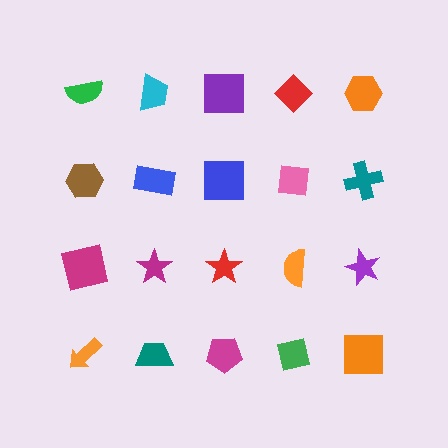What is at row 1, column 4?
A red diamond.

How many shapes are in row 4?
5 shapes.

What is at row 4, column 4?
A green square.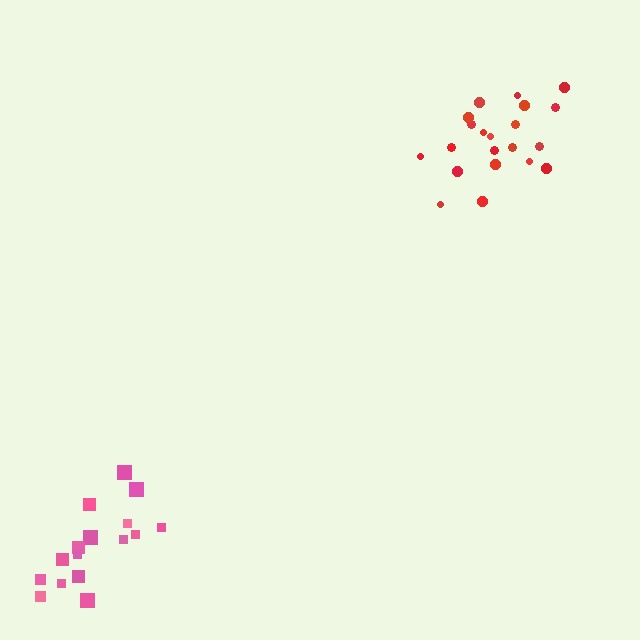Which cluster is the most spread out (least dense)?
Red.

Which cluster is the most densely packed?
Pink.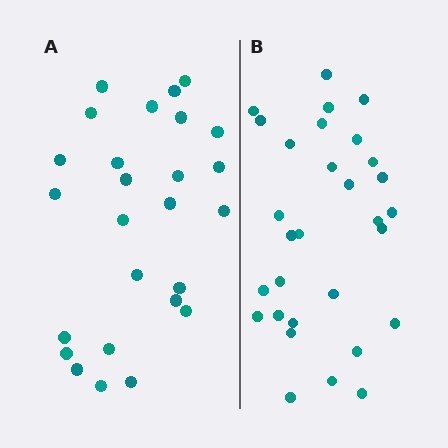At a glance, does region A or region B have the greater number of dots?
Region B (the right region) has more dots.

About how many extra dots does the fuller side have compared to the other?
Region B has about 4 more dots than region A.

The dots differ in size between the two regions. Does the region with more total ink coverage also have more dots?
No. Region A has more total ink coverage because its dots are larger, but region B actually contains more individual dots. Total area can be misleading — the number of items is what matters here.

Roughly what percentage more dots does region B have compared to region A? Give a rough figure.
About 15% more.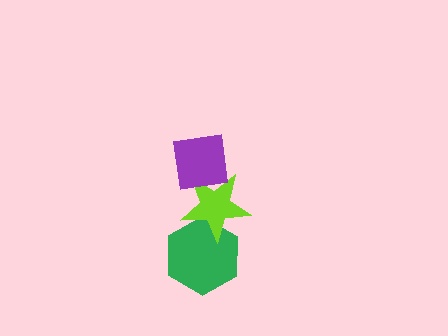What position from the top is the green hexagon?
The green hexagon is 3rd from the top.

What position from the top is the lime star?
The lime star is 2nd from the top.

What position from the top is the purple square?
The purple square is 1st from the top.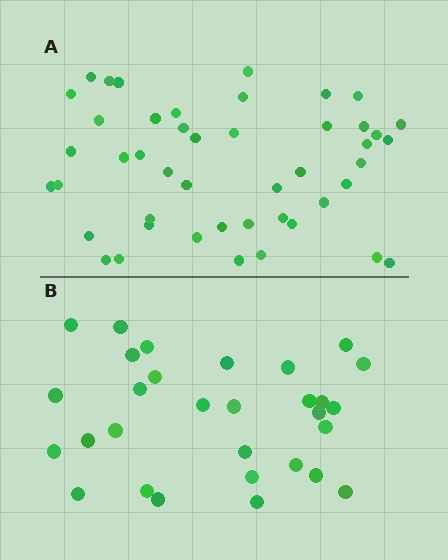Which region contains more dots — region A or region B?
Region A (the top region) has more dots.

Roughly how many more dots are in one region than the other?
Region A has approximately 15 more dots than region B.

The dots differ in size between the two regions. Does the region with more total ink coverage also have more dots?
No. Region B has more total ink coverage because its dots are larger, but region A actually contains more individual dots. Total area can be misleading — the number of items is what matters here.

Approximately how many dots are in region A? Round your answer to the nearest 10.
About 50 dots. (The exact count is 46, which rounds to 50.)